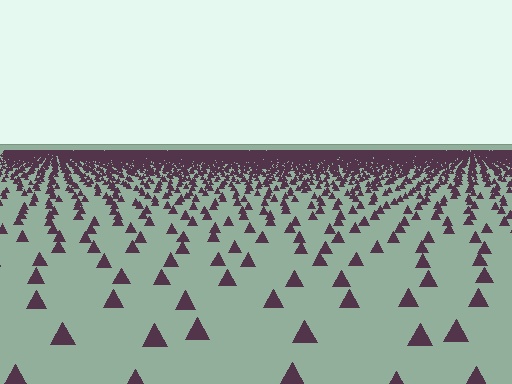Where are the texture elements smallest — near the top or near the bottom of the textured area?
Near the top.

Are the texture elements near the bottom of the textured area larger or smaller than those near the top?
Larger. Near the bottom, elements are closer to the viewer and appear at a bigger on-screen size.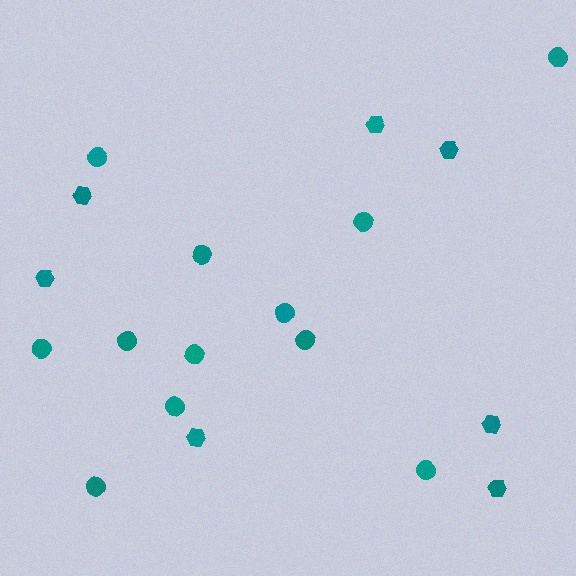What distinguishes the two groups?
There are 2 groups: one group of circles (12) and one group of hexagons (7).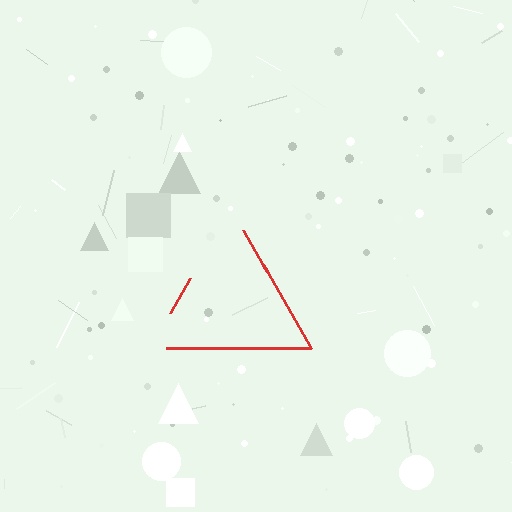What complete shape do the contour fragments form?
The contour fragments form a triangle.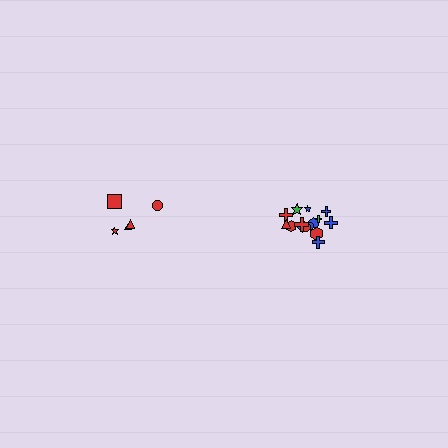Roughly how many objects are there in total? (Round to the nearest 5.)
Roughly 20 objects in total.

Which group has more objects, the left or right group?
The right group.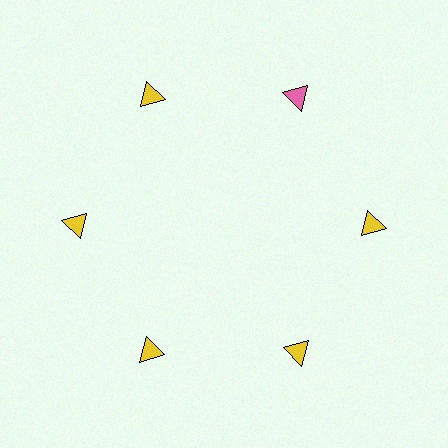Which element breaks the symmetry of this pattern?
The pink triangle at roughly the 1 o'clock position breaks the symmetry. All other shapes are yellow triangles.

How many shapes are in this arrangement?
There are 6 shapes arranged in a ring pattern.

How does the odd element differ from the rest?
It has a different color: pink instead of yellow.